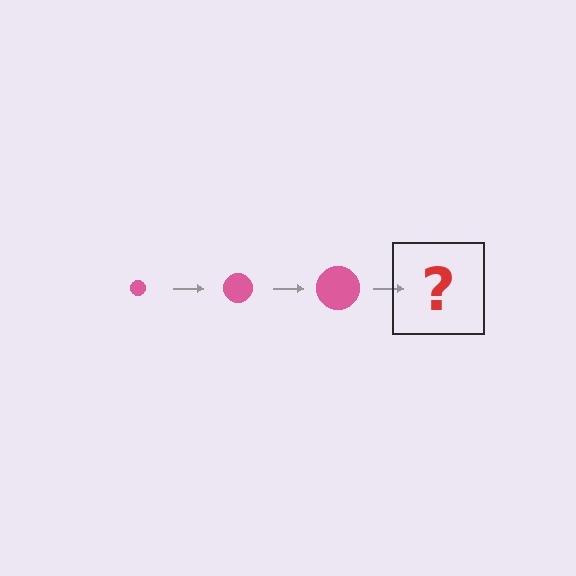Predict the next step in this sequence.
The next step is a pink circle, larger than the previous one.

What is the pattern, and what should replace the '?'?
The pattern is that the circle gets progressively larger each step. The '?' should be a pink circle, larger than the previous one.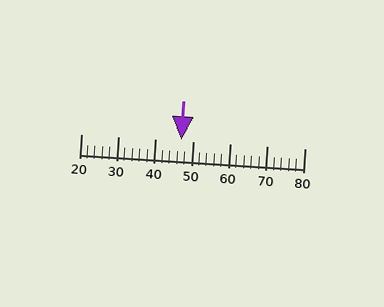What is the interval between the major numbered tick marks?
The major tick marks are spaced 10 units apart.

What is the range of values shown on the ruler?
The ruler shows values from 20 to 80.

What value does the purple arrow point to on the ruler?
The purple arrow points to approximately 47.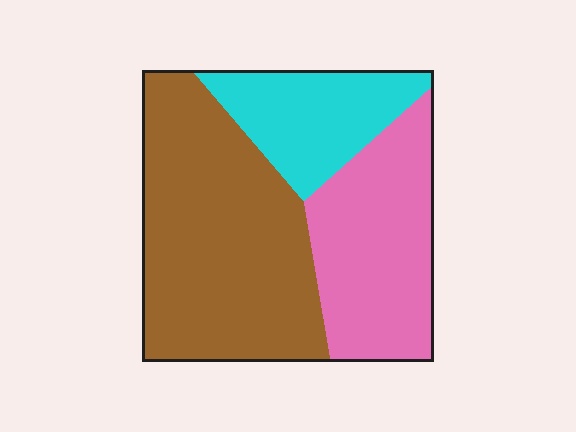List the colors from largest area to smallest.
From largest to smallest: brown, pink, cyan.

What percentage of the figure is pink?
Pink takes up between a quarter and a half of the figure.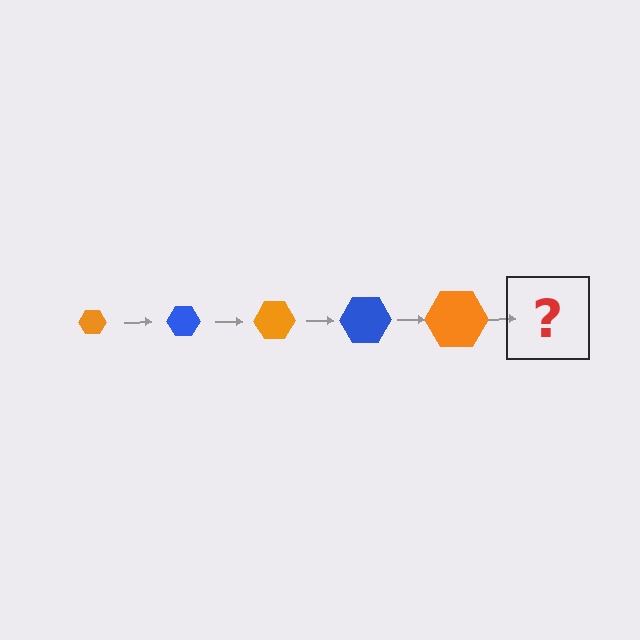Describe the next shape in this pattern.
It should be a blue hexagon, larger than the previous one.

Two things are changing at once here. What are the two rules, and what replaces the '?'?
The two rules are that the hexagon grows larger each step and the color cycles through orange and blue. The '?' should be a blue hexagon, larger than the previous one.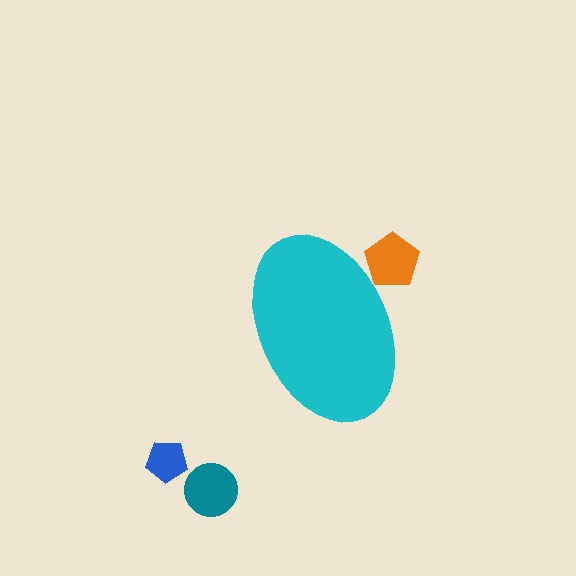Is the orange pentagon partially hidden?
Yes, the orange pentagon is partially hidden behind the cyan ellipse.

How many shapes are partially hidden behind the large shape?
1 shape is partially hidden.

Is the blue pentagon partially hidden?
No, the blue pentagon is fully visible.